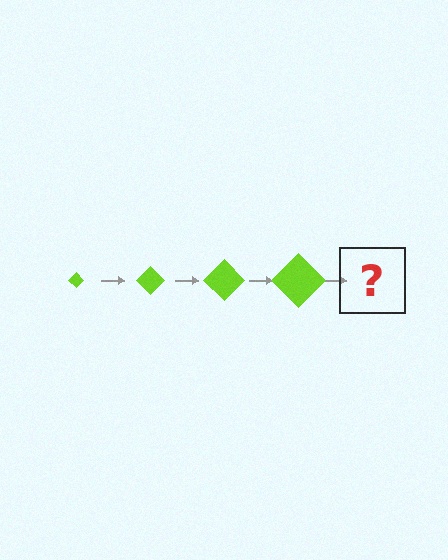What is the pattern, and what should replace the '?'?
The pattern is that the diamond gets progressively larger each step. The '?' should be a lime diamond, larger than the previous one.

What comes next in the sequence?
The next element should be a lime diamond, larger than the previous one.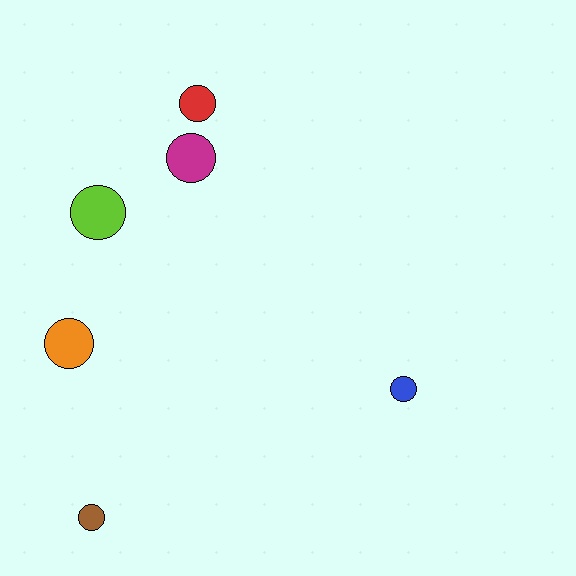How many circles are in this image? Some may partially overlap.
There are 6 circles.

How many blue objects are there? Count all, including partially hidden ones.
There is 1 blue object.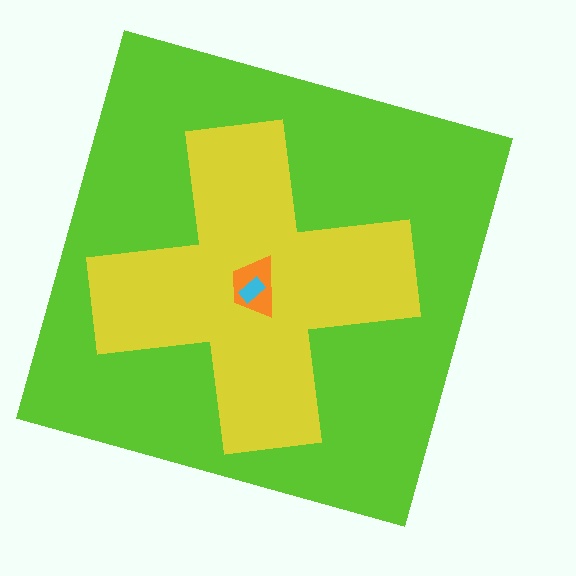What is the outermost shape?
The lime square.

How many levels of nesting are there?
4.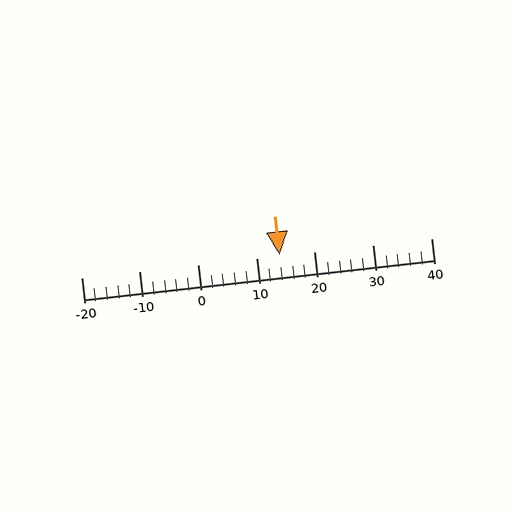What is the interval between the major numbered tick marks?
The major tick marks are spaced 10 units apart.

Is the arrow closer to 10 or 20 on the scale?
The arrow is closer to 10.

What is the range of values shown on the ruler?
The ruler shows values from -20 to 40.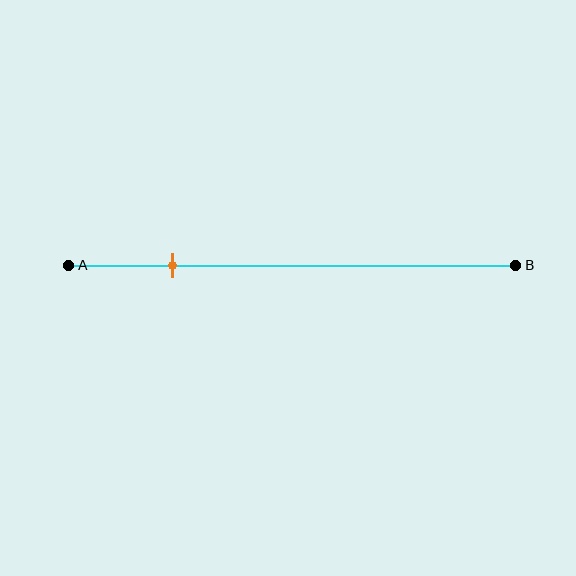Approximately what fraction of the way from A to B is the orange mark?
The orange mark is approximately 25% of the way from A to B.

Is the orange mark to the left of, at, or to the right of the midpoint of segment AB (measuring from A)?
The orange mark is to the left of the midpoint of segment AB.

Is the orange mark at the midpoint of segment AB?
No, the mark is at about 25% from A, not at the 50% midpoint.